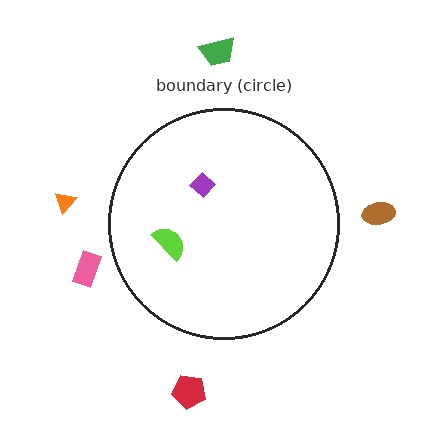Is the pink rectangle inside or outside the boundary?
Outside.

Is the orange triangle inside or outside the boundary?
Outside.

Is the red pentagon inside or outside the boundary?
Outside.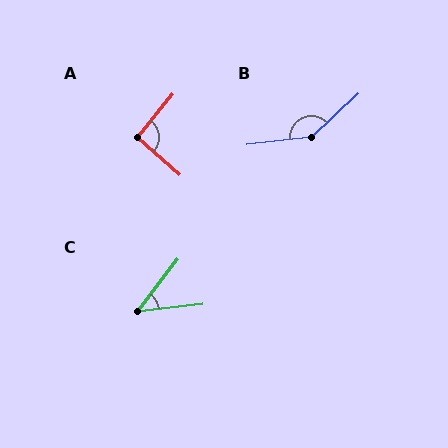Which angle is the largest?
B, at approximately 144 degrees.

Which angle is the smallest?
C, at approximately 46 degrees.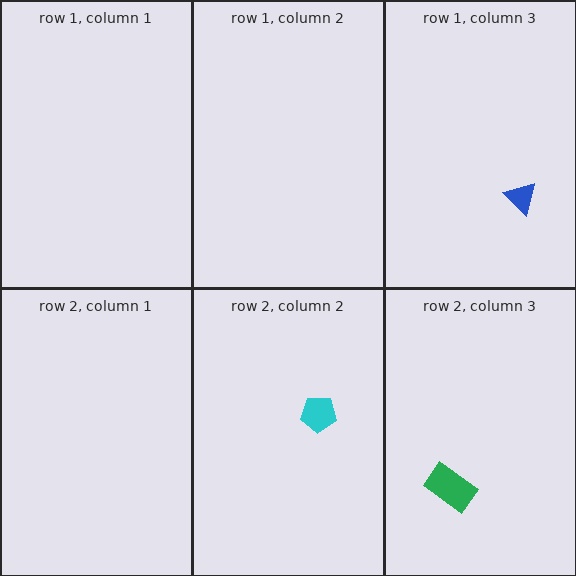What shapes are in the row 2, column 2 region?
The cyan pentagon.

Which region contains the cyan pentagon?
The row 2, column 2 region.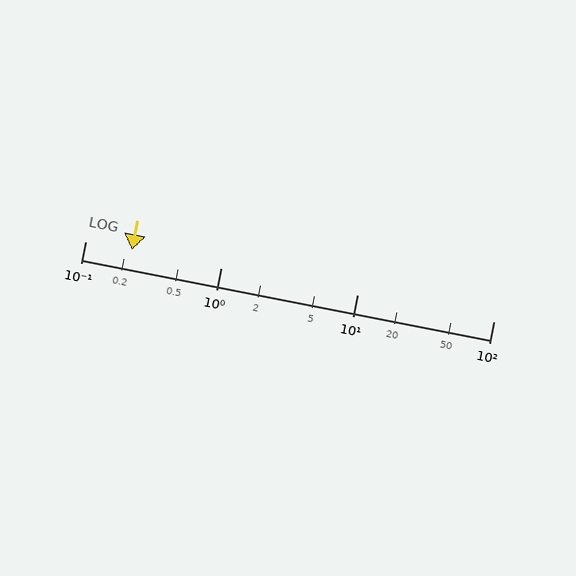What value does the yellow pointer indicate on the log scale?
The pointer indicates approximately 0.22.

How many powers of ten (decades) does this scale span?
The scale spans 3 decades, from 0.1 to 100.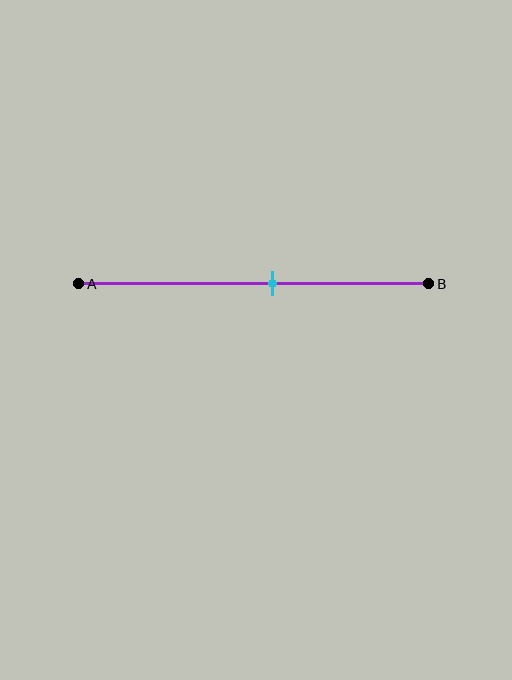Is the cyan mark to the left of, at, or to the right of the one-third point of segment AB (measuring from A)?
The cyan mark is to the right of the one-third point of segment AB.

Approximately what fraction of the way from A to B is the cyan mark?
The cyan mark is approximately 55% of the way from A to B.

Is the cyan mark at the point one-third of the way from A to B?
No, the mark is at about 55% from A, not at the 33% one-third point.